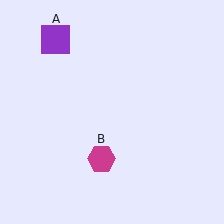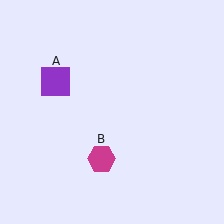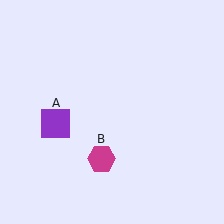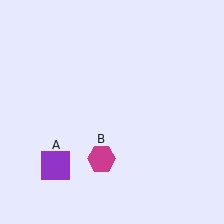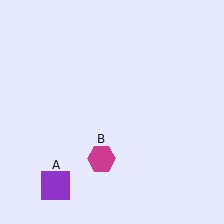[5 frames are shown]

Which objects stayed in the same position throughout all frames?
Magenta hexagon (object B) remained stationary.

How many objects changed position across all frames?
1 object changed position: purple square (object A).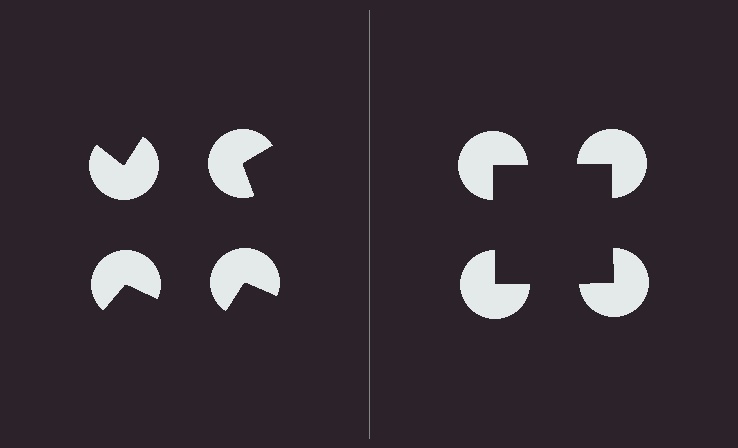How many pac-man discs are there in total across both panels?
8 — 4 on each side.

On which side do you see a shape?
An illusory square appears on the right side. On the left side the wedge cuts are rotated, so no coherent shape forms.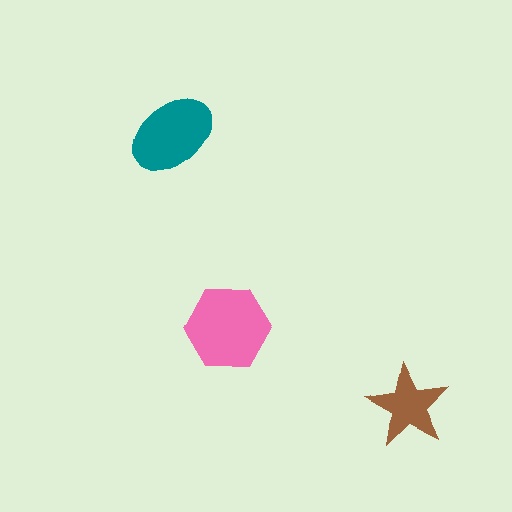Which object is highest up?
The teal ellipse is topmost.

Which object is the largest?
The pink hexagon.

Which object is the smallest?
The brown star.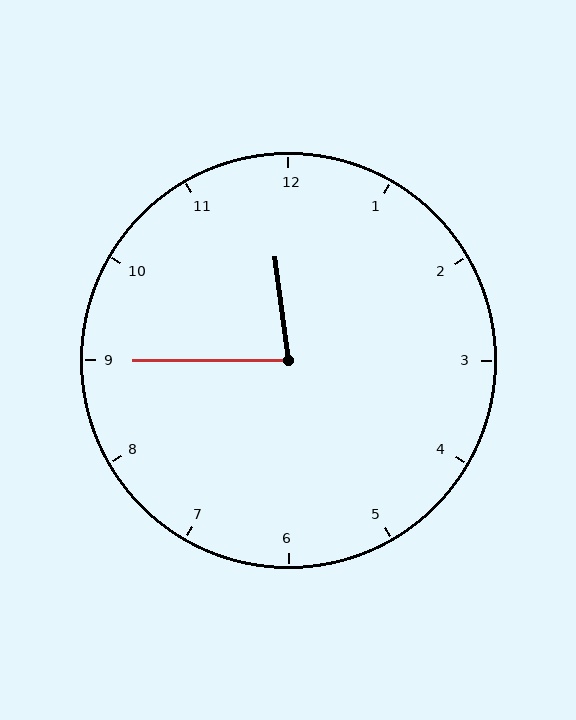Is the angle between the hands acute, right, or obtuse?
It is acute.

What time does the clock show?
11:45.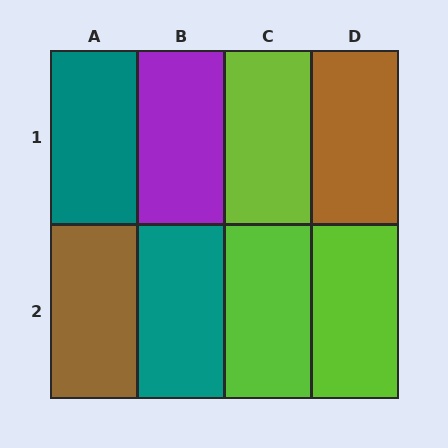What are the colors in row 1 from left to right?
Teal, purple, lime, brown.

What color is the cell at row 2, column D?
Lime.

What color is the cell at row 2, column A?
Brown.